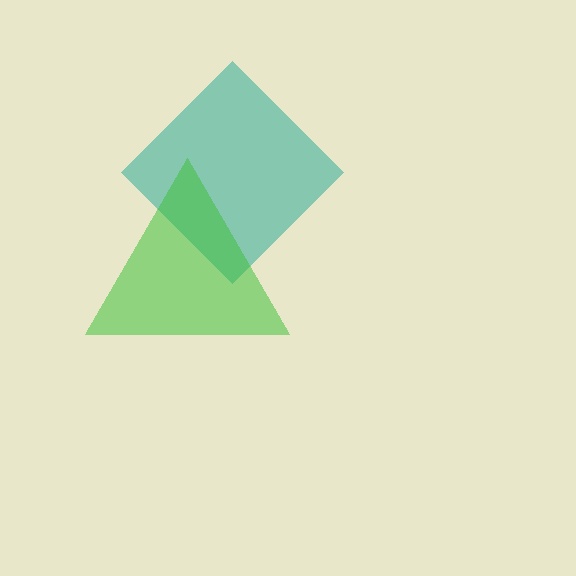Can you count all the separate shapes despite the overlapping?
Yes, there are 2 separate shapes.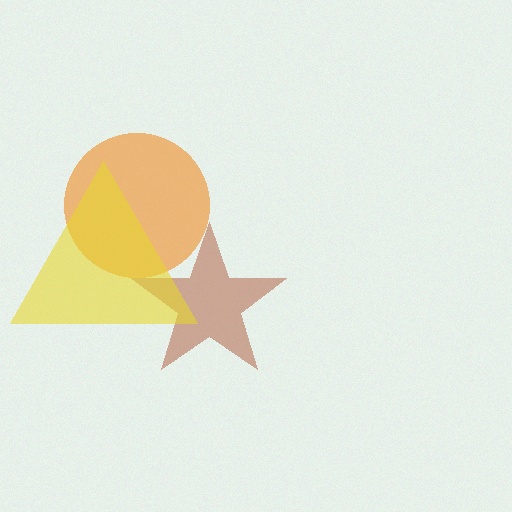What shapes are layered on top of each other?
The layered shapes are: a brown star, an orange circle, a yellow triangle.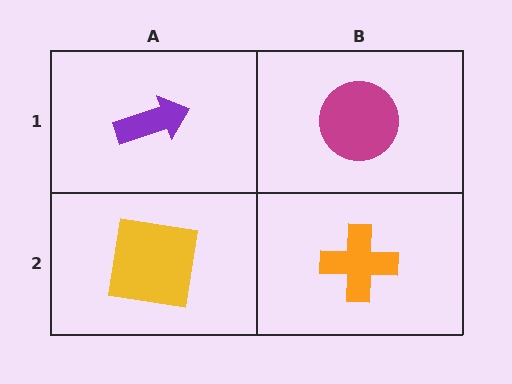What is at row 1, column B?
A magenta circle.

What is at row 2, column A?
A yellow square.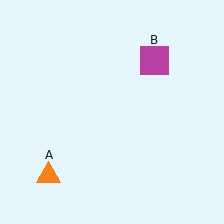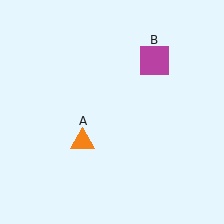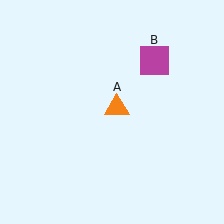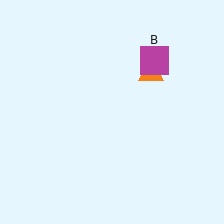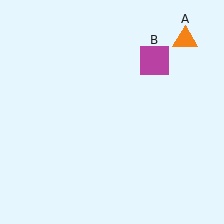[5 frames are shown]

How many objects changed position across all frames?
1 object changed position: orange triangle (object A).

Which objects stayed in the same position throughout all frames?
Magenta square (object B) remained stationary.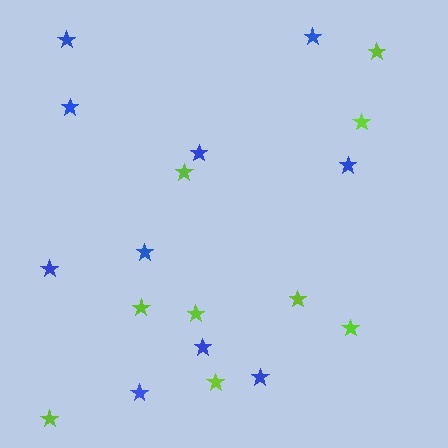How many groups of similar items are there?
There are 2 groups: one group of lime stars (9) and one group of blue stars (10).